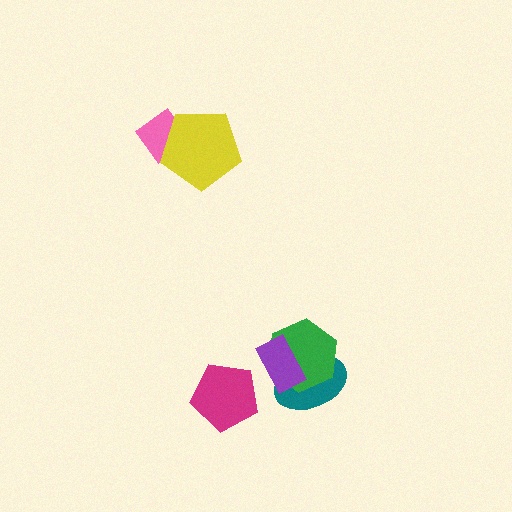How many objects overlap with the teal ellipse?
2 objects overlap with the teal ellipse.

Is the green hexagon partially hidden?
Yes, it is partially covered by another shape.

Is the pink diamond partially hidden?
Yes, it is partially covered by another shape.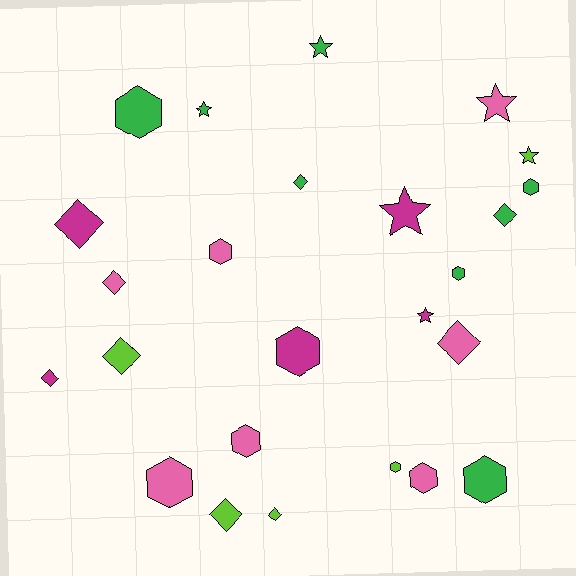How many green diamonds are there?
There are 2 green diamonds.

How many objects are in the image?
There are 25 objects.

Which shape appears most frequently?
Hexagon, with 10 objects.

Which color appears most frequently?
Green, with 8 objects.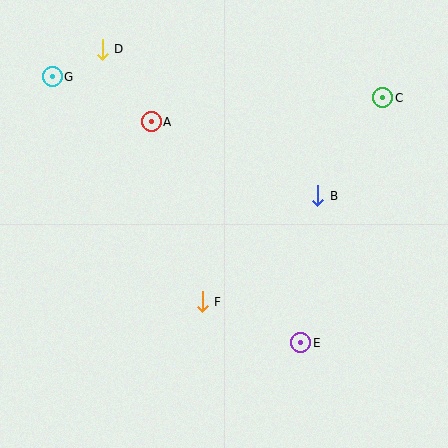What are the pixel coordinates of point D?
Point D is at (102, 49).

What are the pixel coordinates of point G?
Point G is at (52, 77).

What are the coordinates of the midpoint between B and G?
The midpoint between B and G is at (185, 136).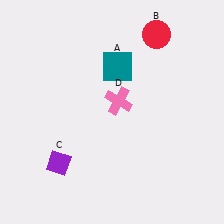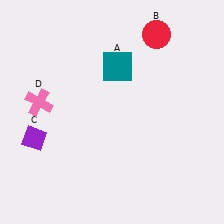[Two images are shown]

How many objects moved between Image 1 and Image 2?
2 objects moved between the two images.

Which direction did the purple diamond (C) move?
The purple diamond (C) moved up.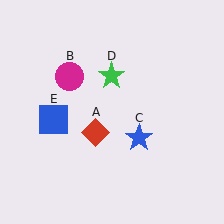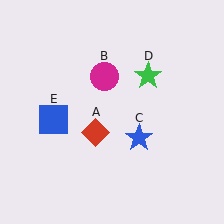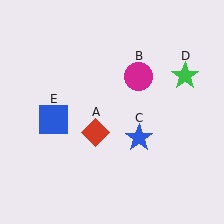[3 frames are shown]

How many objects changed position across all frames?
2 objects changed position: magenta circle (object B), green star (object D).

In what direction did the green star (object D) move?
The green star (object D) moved right.